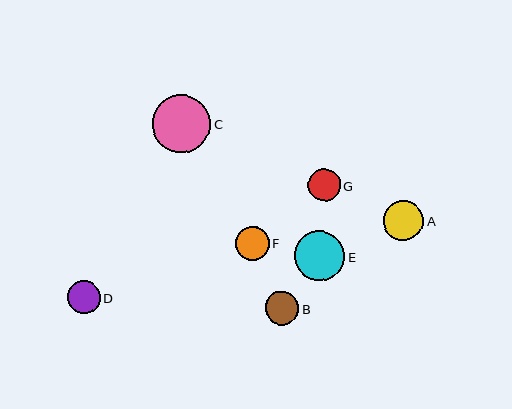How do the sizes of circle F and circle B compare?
Circle F and circle B are approximately the same size.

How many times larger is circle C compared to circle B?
Circle C is approximately 1.7 times the size of circle B.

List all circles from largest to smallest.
From largest to smallest: C, E, A, F, B, D, G.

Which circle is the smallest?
Circle G is the smallest with a size of approximately 33 pixels.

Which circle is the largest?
Circle C is the largest with a size of approximately 58 pixels.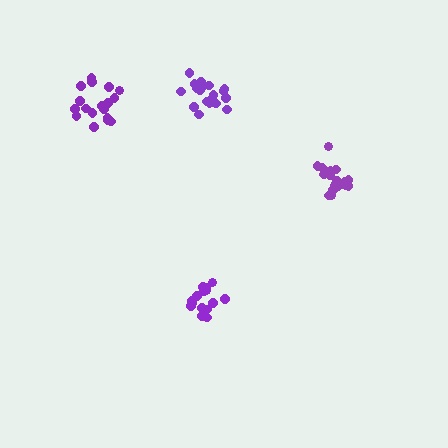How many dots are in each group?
Group 1: 18 dots, Group 2: 20 dots, Group 3: 18 dots, Group 4: 15 dots (71 total).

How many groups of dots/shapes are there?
There are 4 groups.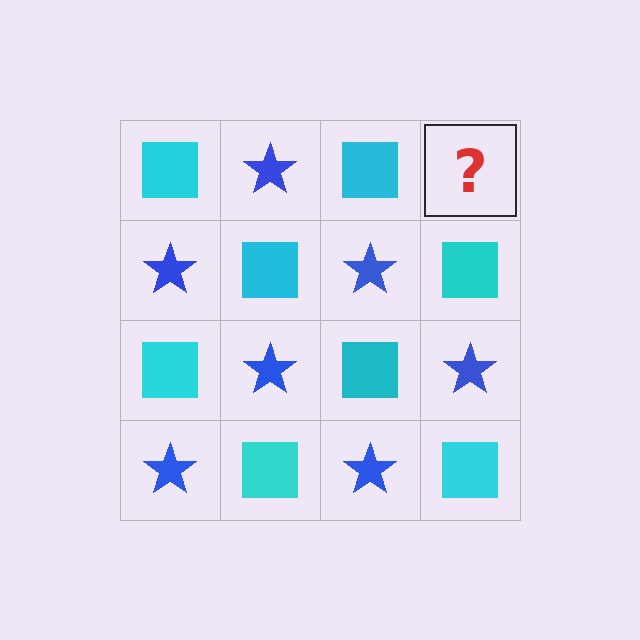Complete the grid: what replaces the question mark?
The question mark should be replaced with a blue star.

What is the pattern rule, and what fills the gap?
The rule is that it alternates cyan square and blue star in a checkerboard pattern. The gap should be filled with a blue star.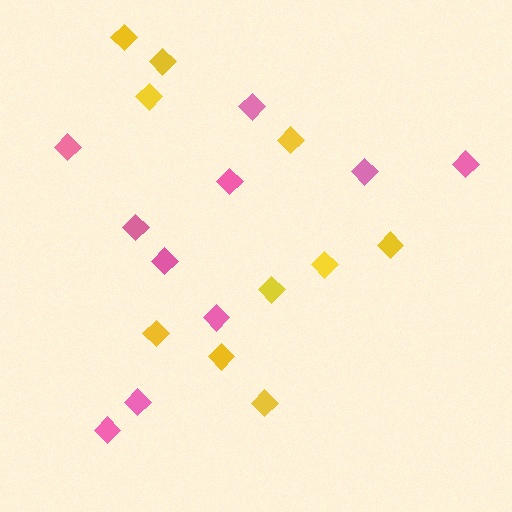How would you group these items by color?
There are 2 groups: one group of pink diamonds (10) and one group of yellow diamonds (10).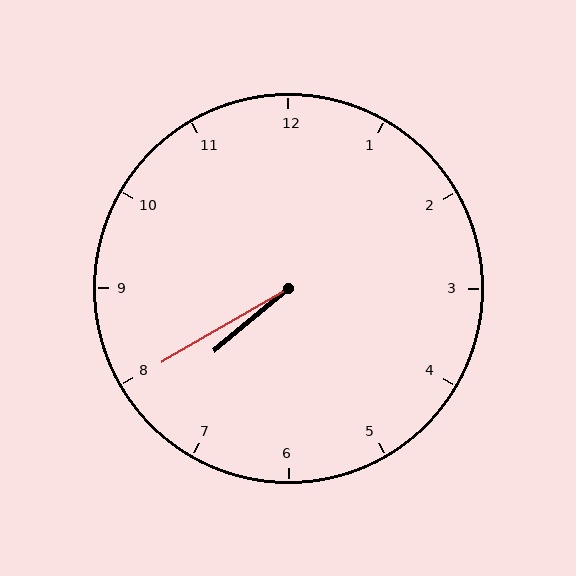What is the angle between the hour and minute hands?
Approximately 10 degrees.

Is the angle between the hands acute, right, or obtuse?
It is acute.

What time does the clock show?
7:40.